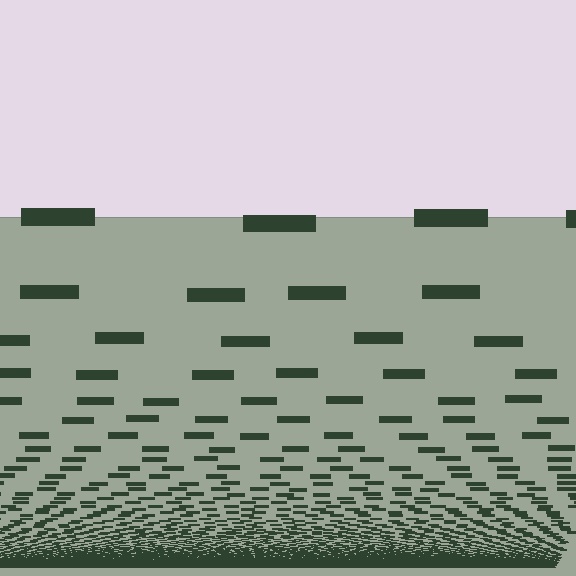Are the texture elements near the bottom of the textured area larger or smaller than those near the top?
Smaller. The gradient is inverted — elements near the bottom are smaller and denser.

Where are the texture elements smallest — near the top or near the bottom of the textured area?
Near the bottom.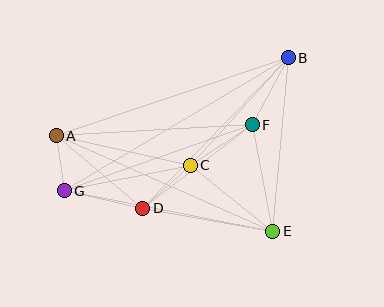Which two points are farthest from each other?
Points B and G are farthest from each other.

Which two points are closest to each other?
Points A and G are closest to each other.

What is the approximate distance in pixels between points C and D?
The distance between C and D is approximately 64 pixels.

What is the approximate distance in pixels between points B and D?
The distance between B and D is approximately 209 pixels.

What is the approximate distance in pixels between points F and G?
The distance between F and G is approximately 199 pixels.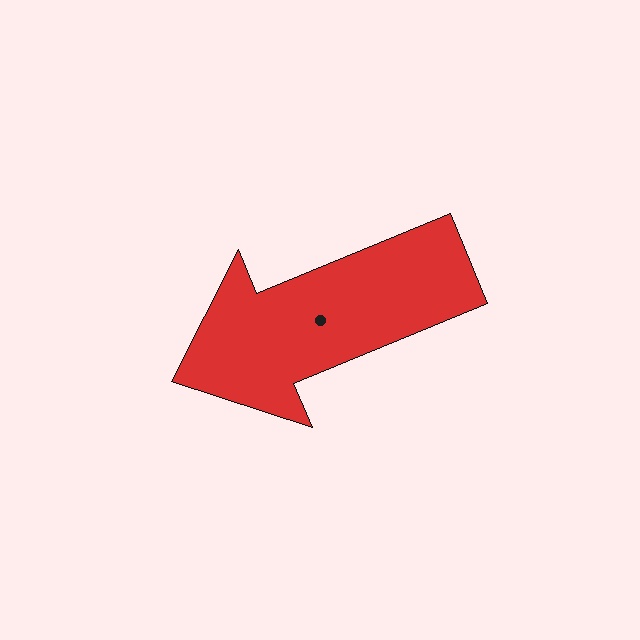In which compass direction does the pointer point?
West.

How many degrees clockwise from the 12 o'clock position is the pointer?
Approximately 248 degrees.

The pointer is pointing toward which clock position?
Roughly 8 o'clock.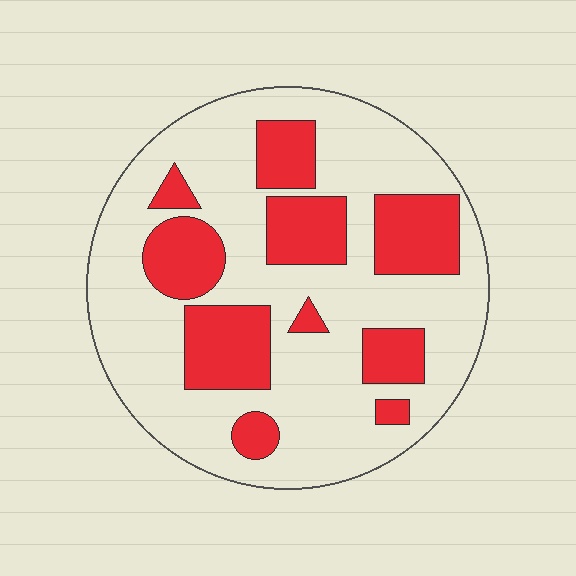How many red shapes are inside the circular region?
10.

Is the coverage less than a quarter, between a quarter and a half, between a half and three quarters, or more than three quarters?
Between a quarter and a half.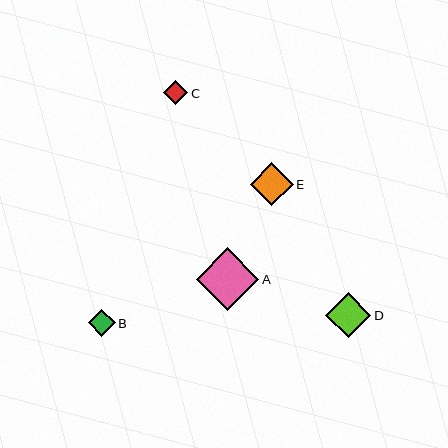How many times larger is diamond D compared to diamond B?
Diamond D is approximately 1.7 times the size of diamond B.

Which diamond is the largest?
Diamond A is the largest with a size of approximately 62 pixels.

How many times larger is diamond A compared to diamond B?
Diamond A is approximately 2.4 times the size of diamond B.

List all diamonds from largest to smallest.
From largest to smallest: A, D, E, B, C.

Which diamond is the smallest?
Diamond C is the smallest with a size of approximately 24 pixels.